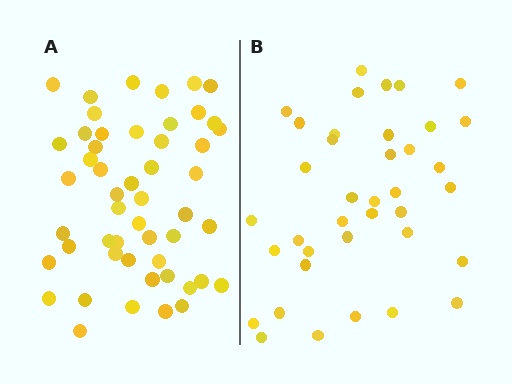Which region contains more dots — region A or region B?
Region A (the left region) has more dots.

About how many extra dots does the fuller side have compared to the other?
Region A has approximately 15 more dots than region B.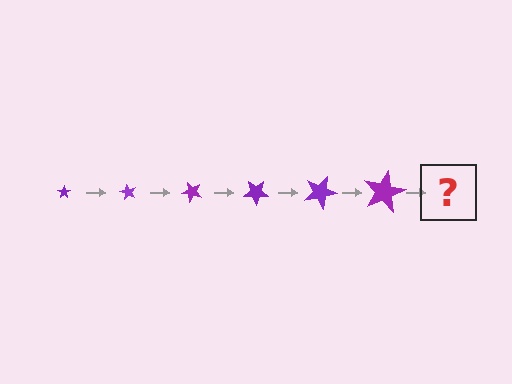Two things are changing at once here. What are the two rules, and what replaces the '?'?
The two rules are that the star grows larger each step and it rotates 60 degrees each step. The '?' should be a star, larger than the previous one and rotated 360 degrees from the start.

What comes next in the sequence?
The next element should be a star, larger than the previous one and rotated 360 degrees from the start.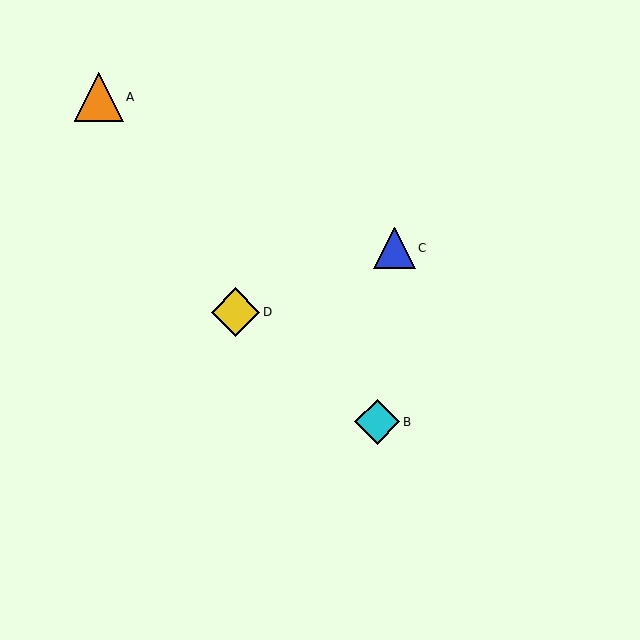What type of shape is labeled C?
Shape C is a blue triangle.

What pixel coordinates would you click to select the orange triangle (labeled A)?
Click at (99, 97) to select the orange triangle A.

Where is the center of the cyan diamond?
The center of the cyan diamond is at (377, 422).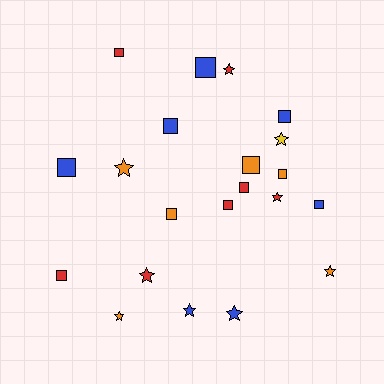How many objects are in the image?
There are 21 objects.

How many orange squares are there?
There are 3 orange squares.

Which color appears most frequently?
Red, with 7 objects.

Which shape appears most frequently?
Square, with 12 objects.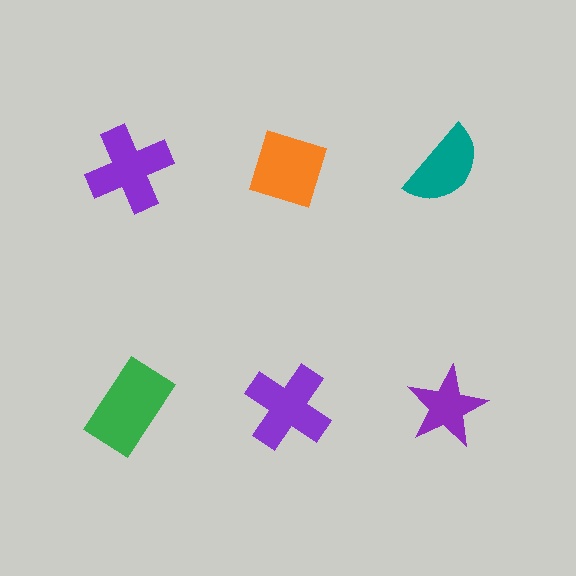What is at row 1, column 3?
A teal semicircle.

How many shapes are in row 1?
3 shapes.